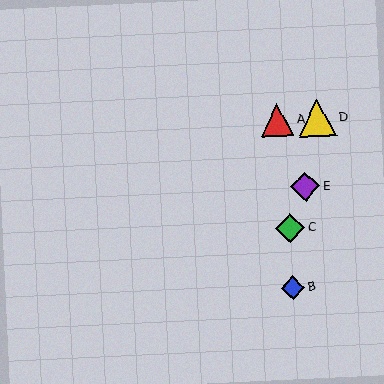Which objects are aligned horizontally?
Objects A, D are aligned horizontally.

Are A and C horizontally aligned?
No, A is at y≈120 and C is at y≈228.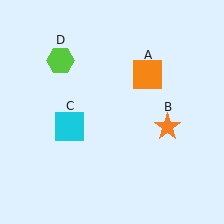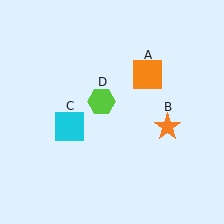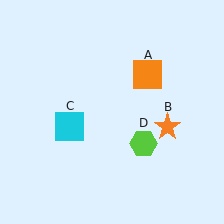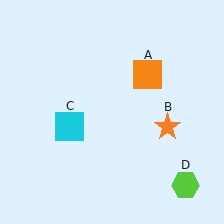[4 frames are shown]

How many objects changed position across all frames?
1 object changed position: lime hexagon (object D).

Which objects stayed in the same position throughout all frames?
Orange square (object A) and orange star (object B) and cyan square (object C) remained stationary.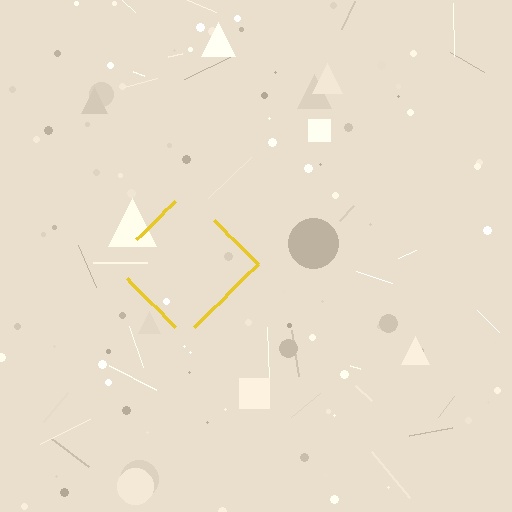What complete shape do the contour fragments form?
The contour fragments form a diamond.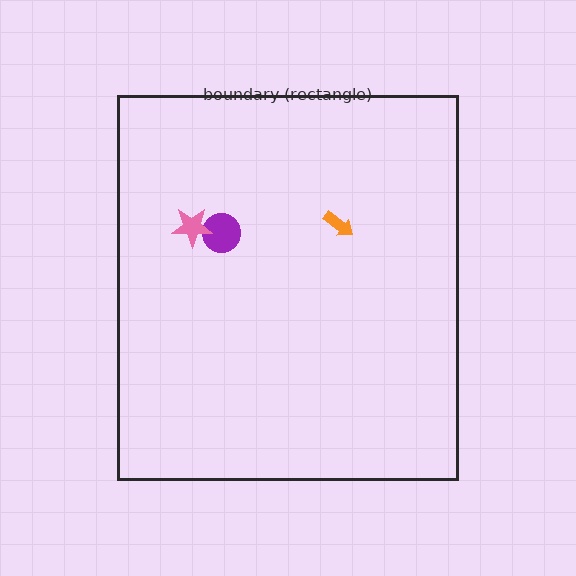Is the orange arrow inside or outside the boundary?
Inside.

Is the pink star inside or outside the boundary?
Inside.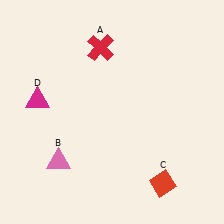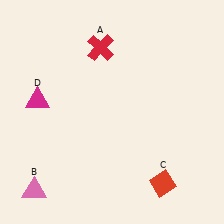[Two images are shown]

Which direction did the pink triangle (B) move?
The pink triangle (B) moved down.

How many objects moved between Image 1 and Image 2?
1 object moved between the two images.